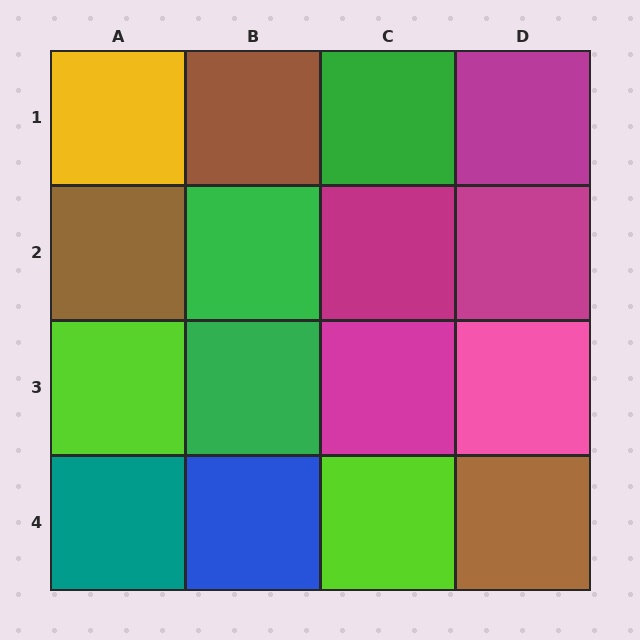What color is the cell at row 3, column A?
Lime.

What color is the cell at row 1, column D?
Magenta.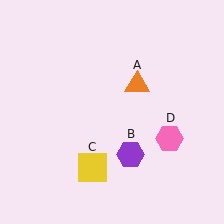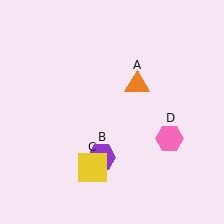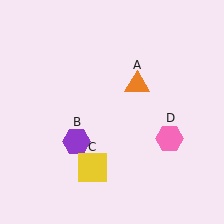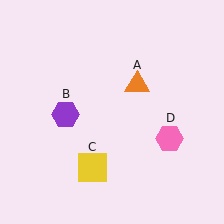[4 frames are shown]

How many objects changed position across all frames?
1 object changed position: purple hexagon (object B).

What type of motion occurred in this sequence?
The purple hexagon (object B) rotated clockwise around the center of the scene.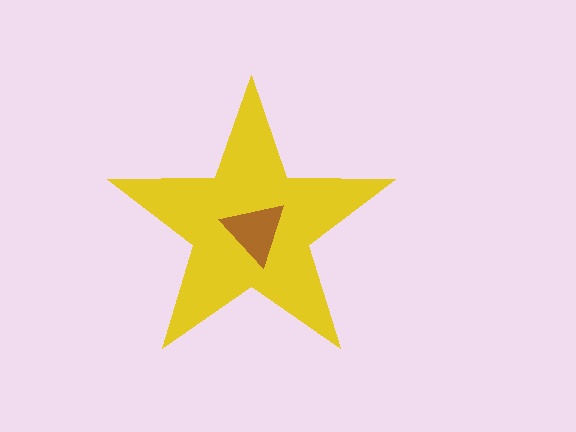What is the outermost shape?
The yellow star.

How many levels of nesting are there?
2.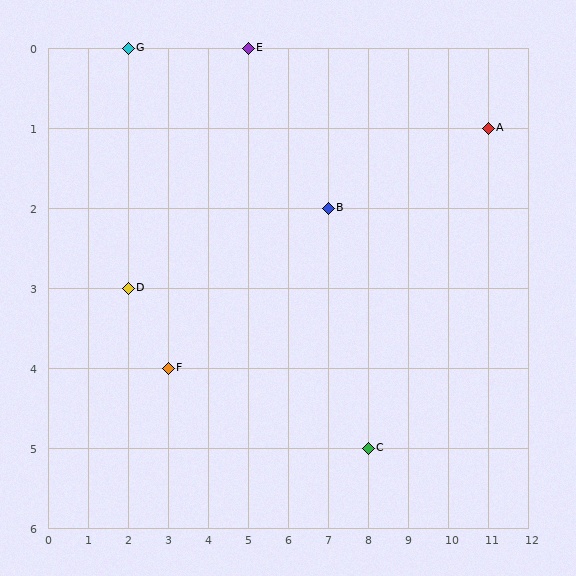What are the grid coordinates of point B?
Point B is at grid coordinates (7, 2).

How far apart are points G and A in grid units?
Points G and A are 9 columns and 1 row apart (about 9.1 grid units diagonally).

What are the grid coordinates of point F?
Point F is at grid coordinates (3, 4).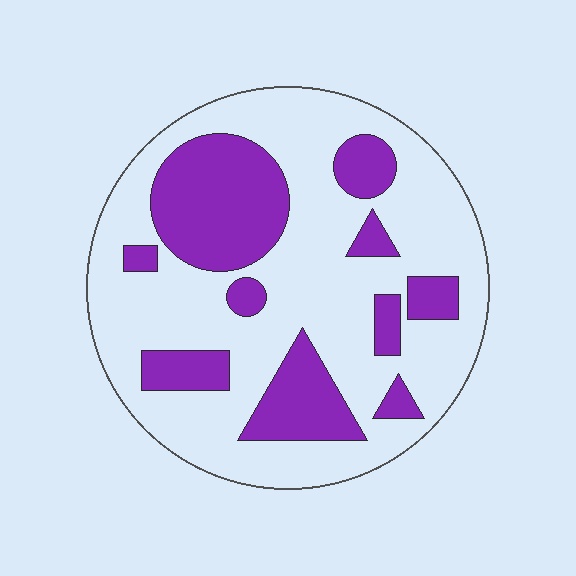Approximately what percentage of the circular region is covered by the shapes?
Approximately 30%.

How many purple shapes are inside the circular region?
10.